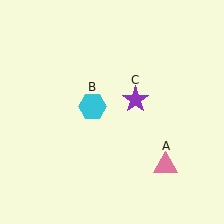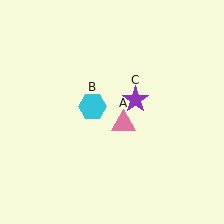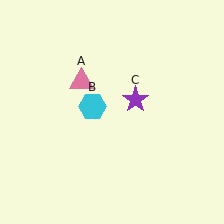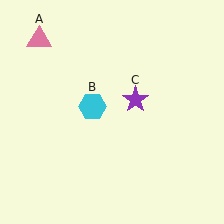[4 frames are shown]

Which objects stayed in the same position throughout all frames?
Cyan hexagon (object B) and purple star (object C) remained stationary.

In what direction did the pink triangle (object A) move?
The pink triangle (object A) moved up and to the left.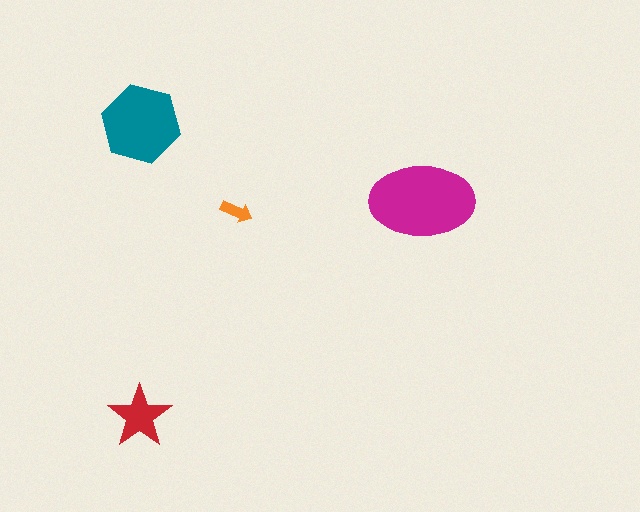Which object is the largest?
The magenta ellipse.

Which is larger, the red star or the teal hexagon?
The teal hexagon.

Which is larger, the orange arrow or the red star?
The red star.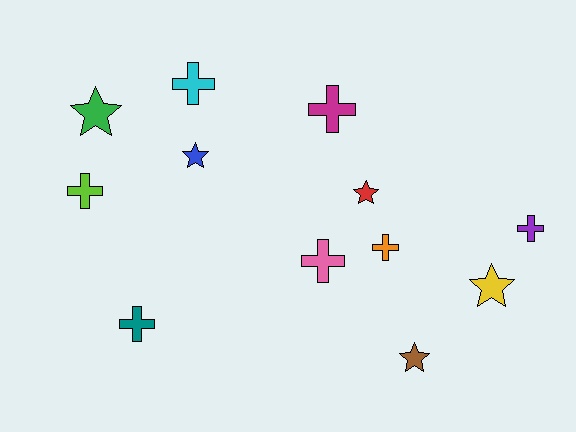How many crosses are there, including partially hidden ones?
There are 7 crosses.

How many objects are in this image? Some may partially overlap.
There are 12 objects.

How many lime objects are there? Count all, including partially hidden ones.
There is 1 lime object.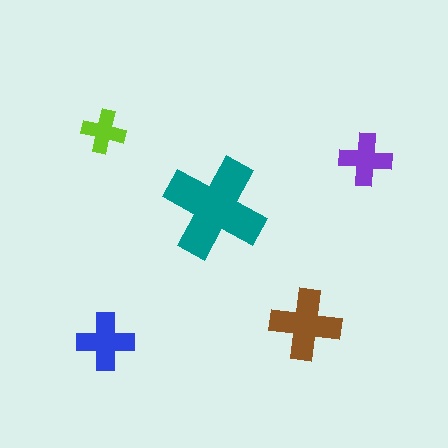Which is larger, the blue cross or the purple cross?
The blue one.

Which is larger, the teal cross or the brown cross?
The teal one.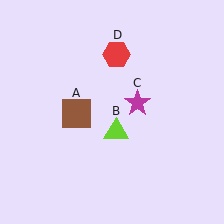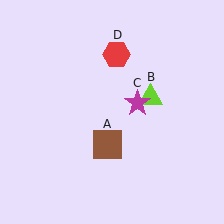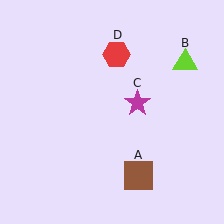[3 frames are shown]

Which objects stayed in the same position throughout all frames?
Magenta star (object C) and red hexagon (object D) remained stationary.